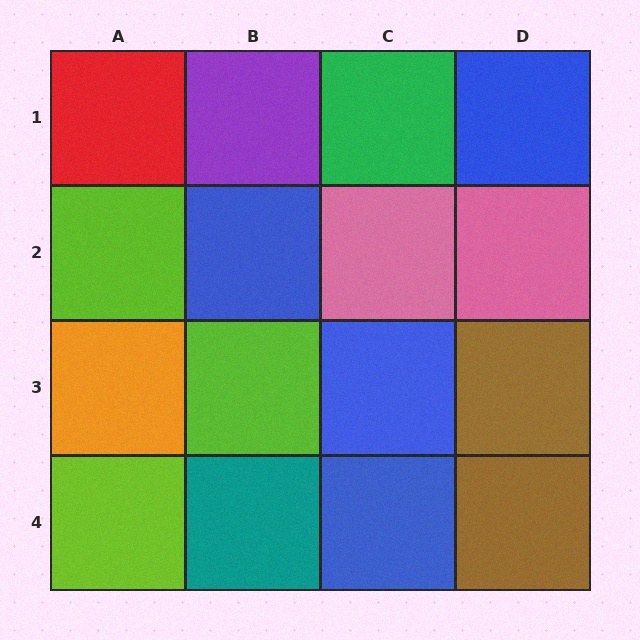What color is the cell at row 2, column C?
Pink.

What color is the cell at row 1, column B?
Purple.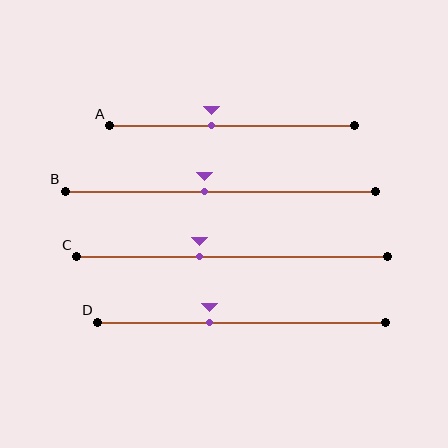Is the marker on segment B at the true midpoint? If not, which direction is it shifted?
No, the marker on segment B is shifted to the left by about 5% of the segment length.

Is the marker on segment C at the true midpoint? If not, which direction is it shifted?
No, the marker on segment C is shifted to the left by about 10% of the segment length.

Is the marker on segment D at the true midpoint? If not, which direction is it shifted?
No, the marker on segment D is shifted to the left by about 11% of the segment length.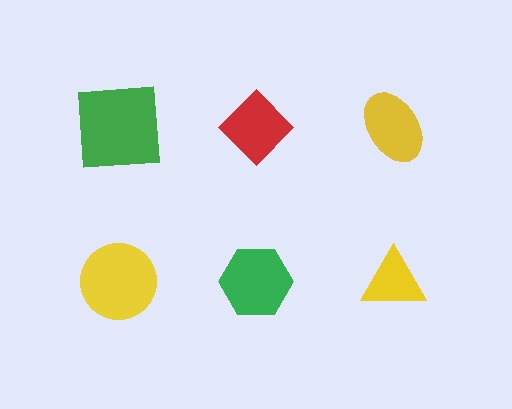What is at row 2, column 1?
A yellow circle.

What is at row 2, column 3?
A yellow triangle.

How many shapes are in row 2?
3 shapes.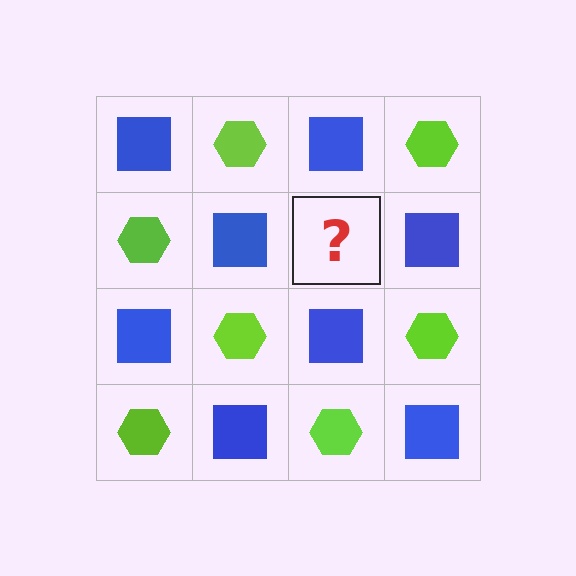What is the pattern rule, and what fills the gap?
The rule is that it alternates blue square and lime hexagon in a checkerboard pattern. The gap should be filled with a lime hexagon.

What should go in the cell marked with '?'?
The missing cell should contain a lime hexagon.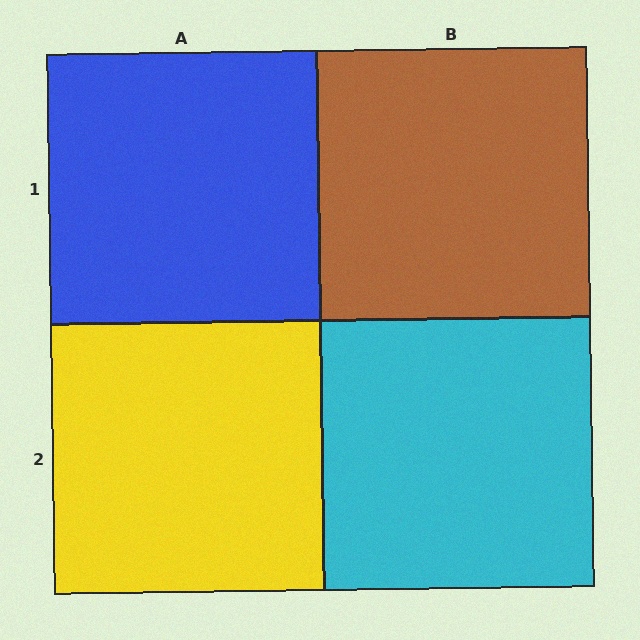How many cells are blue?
1 cell is blue.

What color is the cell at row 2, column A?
Yellow.